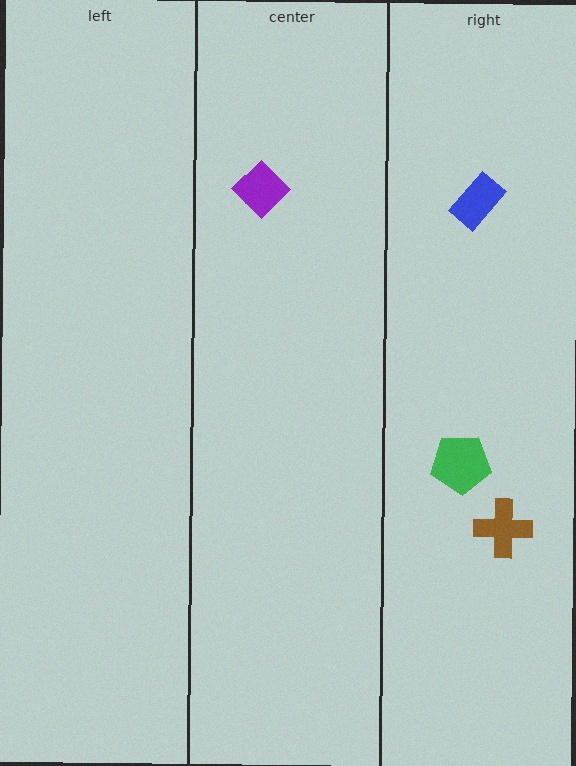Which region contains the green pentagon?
The right region.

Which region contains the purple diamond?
The center region.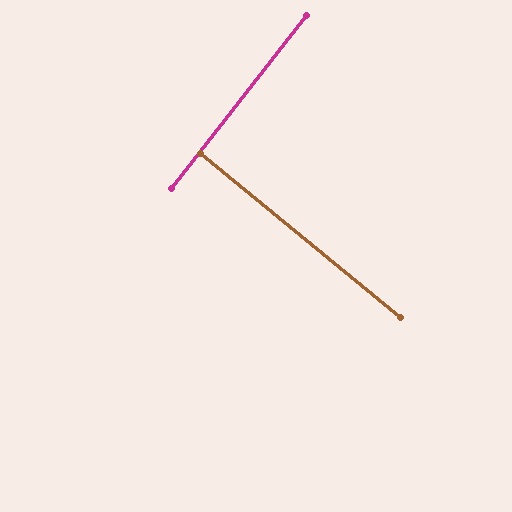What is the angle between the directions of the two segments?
Approximately 89 degrees.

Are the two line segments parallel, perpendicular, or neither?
Perpendicular — they meet at approximately 89°.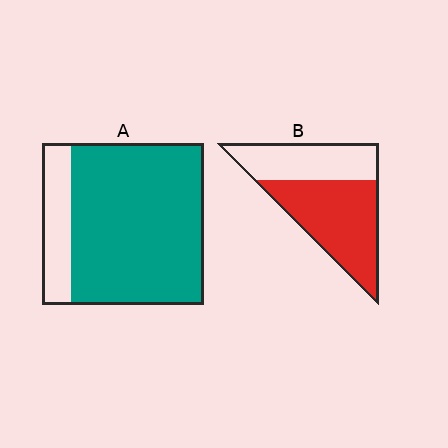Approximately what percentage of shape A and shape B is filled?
A is approximately 80% and B is approximately 60%.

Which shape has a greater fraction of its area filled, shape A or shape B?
Shape A.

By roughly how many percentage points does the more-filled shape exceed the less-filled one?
By roughly 20 percentage points (A over B).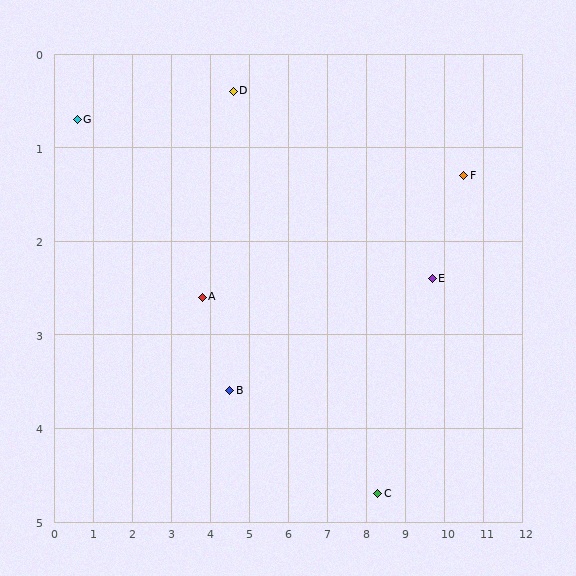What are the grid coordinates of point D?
Point D is at approximately (4.6, 0.4).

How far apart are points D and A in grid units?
Points D and A are about 2.3 grid units apart.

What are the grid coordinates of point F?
Point F is at approximately (10.5, 1.3).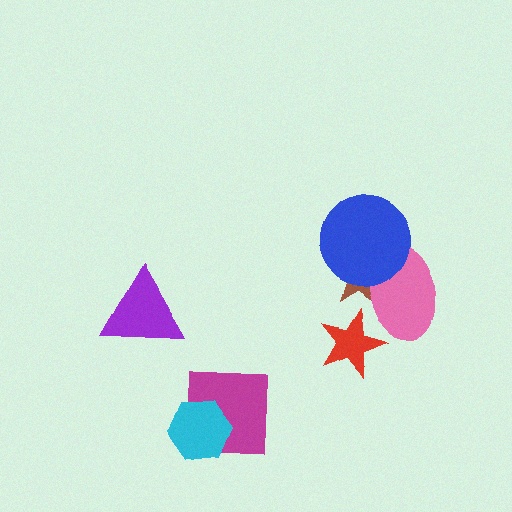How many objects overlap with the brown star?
2 objects overlap with the brown star.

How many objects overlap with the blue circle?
2 objects overlap with the blue circle.